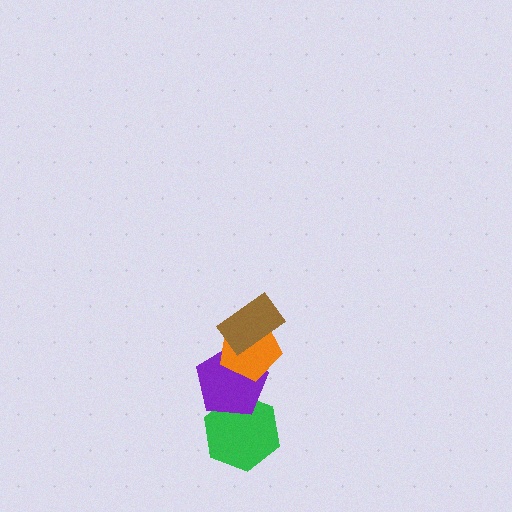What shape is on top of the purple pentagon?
The orange pentagon is on top of the purple pentagon.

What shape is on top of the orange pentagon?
The brown rectangle is on top of the orange pentagon.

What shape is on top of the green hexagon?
The purple pentagon is on top of the green hexagon.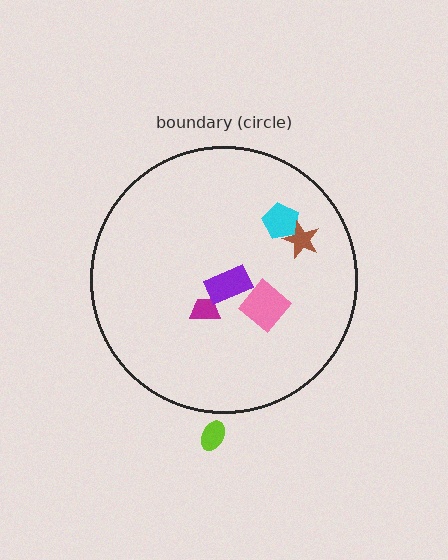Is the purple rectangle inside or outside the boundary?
Inside.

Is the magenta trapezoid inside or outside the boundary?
Inside.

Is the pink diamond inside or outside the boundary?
Inside.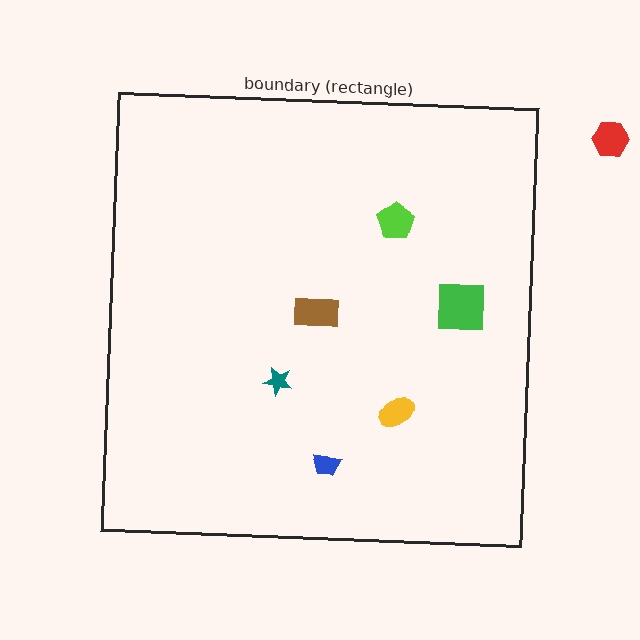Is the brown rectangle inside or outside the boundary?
Inside.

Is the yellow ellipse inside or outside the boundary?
Inside.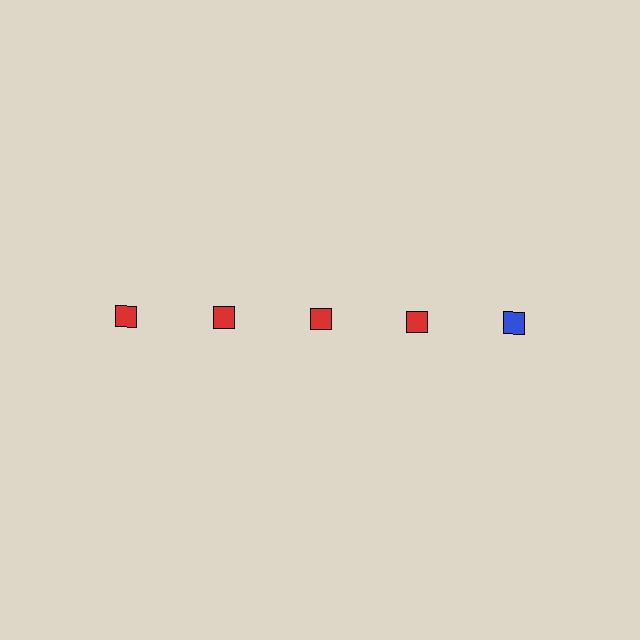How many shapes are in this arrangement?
There are 5 shapes arranged in a grid pattern.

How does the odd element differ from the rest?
It has a different color: blue instead of red.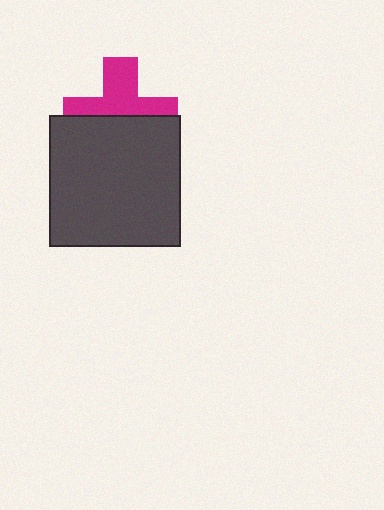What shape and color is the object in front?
The object in front is a dark gray square.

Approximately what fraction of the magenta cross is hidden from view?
Roughly 48% of the magenta cross is hidden behind the dark gray square.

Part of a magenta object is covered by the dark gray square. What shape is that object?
It is a cross.